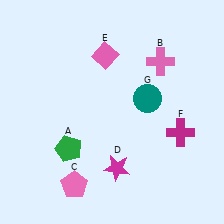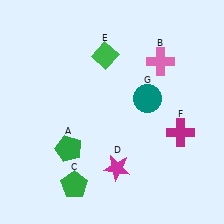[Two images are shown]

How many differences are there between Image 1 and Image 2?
There are 2 differences between the two images.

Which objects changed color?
C changed from pink to green. E changed from pink to green.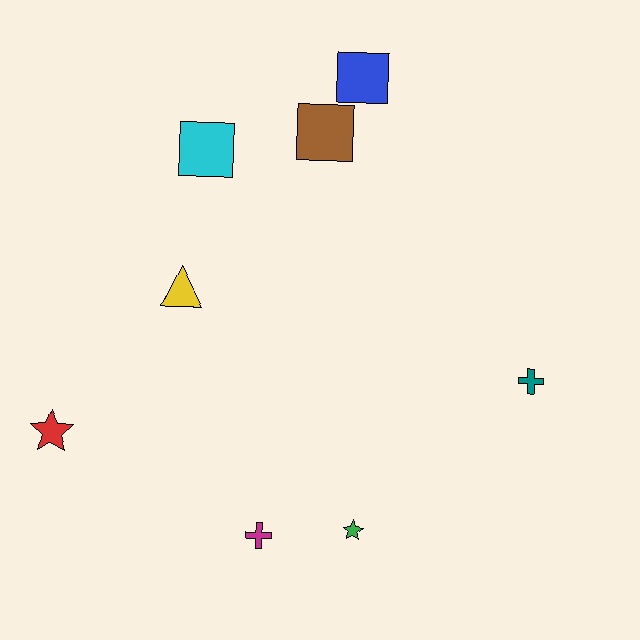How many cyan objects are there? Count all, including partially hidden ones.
There is 1 cyan object.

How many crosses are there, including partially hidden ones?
There are 2 crosses.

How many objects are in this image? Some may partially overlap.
There are 8 objects.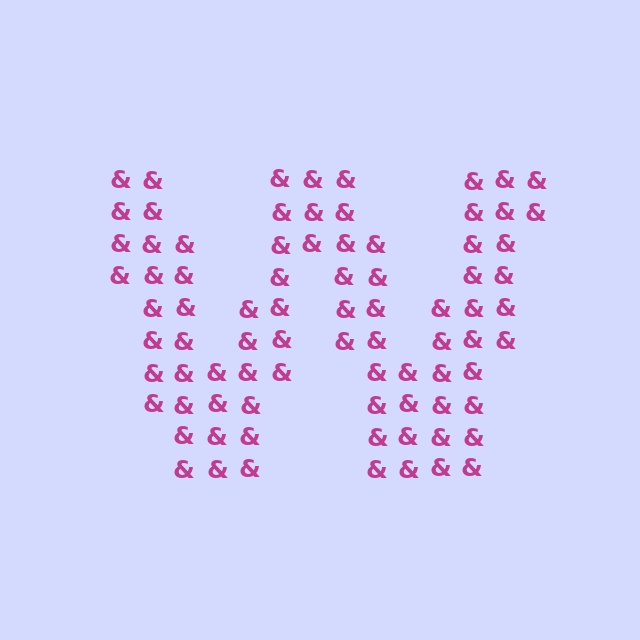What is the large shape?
The large shape is the letter W.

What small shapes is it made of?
It is made of small ampersands.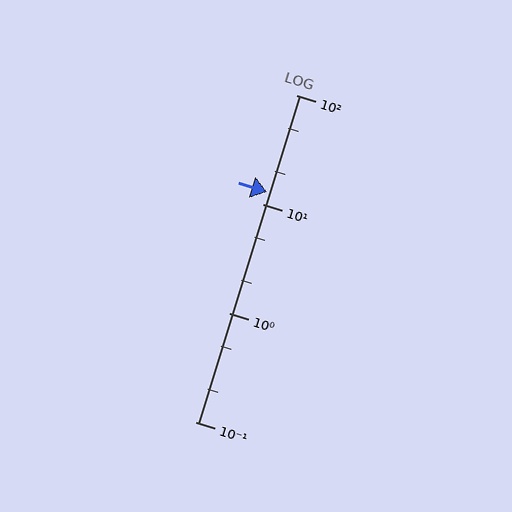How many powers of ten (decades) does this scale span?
The scale spans 3 decades, from 0.1 to 100.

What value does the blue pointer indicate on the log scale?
The pointer indicates approximately 13.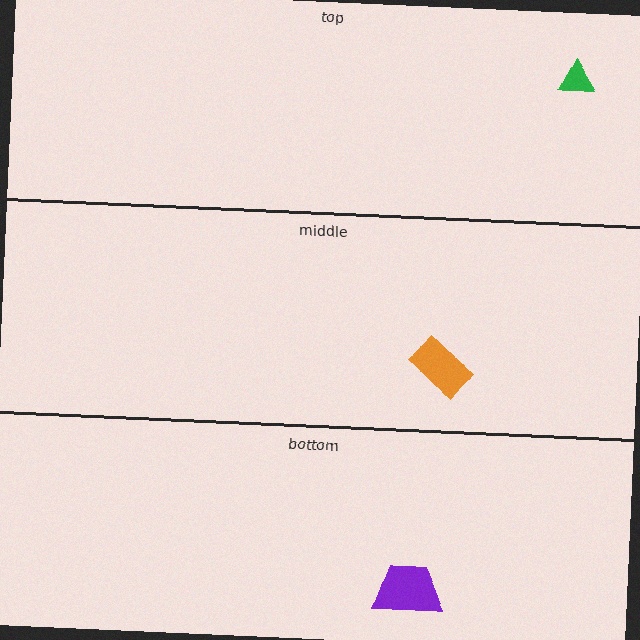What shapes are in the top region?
The green triangle.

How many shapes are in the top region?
1.